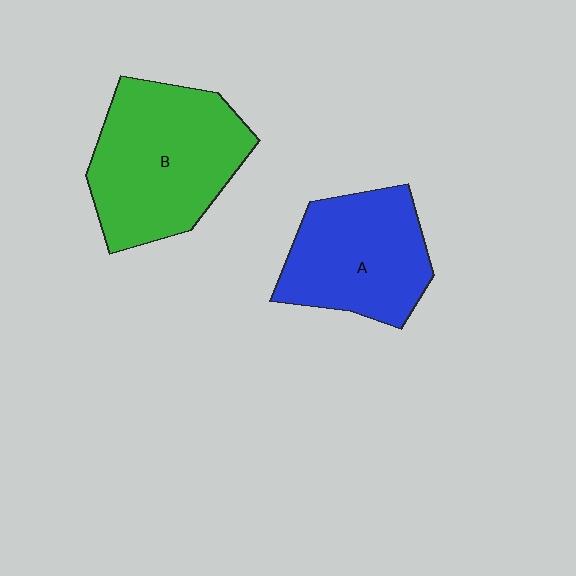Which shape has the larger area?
Shape B (green).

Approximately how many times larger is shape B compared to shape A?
Approximately 1.3 times.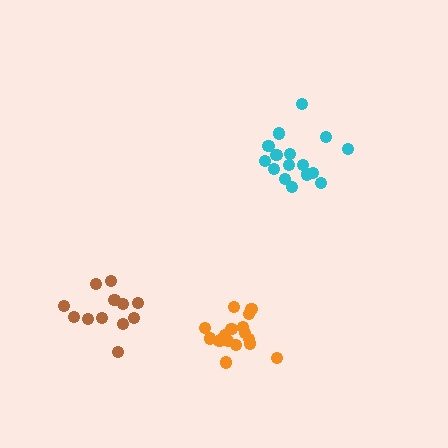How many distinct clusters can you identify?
There are 3 distinct clusters.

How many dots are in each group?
Group 1: 12 dots, Group 2: 16 dots, Group 3: 17 dots (45 total).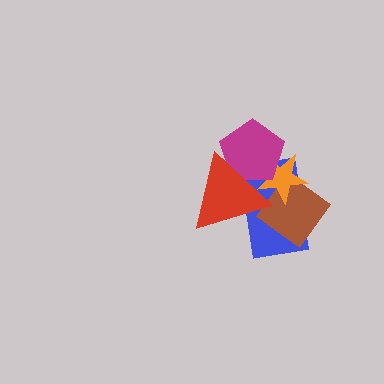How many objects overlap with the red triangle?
3 objects overlap with the red triangle.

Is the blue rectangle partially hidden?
Yes, it is partially covered by another shape.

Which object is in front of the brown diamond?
The orange star is in front of the brown diamond.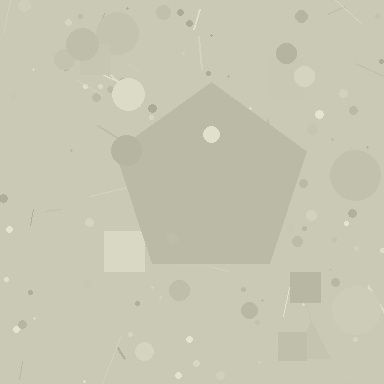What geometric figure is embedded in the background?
A pentagon is embedded in the background.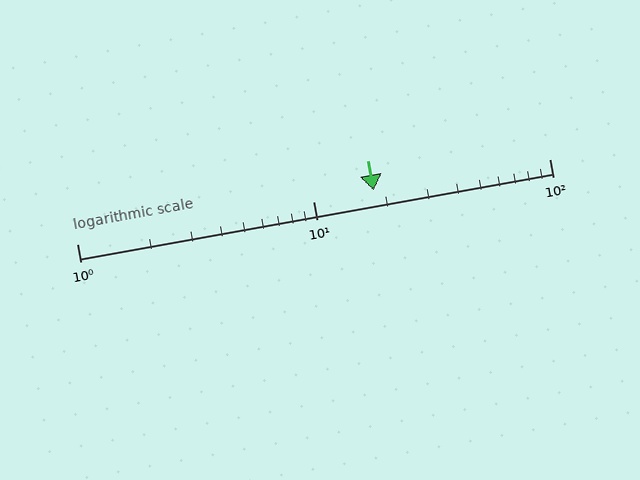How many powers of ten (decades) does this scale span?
The scale spans 2 decades, from 1 to 100.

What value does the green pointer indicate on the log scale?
The pointer indicates approximately 18.